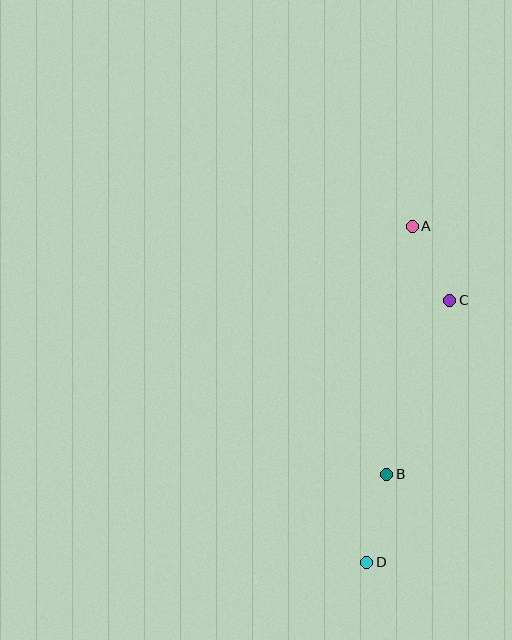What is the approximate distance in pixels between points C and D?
The distance between C and D is approximately 275 pixels.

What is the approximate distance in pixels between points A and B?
The distance between A and B is approximately 249 pixels.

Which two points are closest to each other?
Points A and C are closest to each other.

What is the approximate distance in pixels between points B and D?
The distance between B and D is approximately 90 pixels.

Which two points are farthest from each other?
Points A and D are farthest from each other.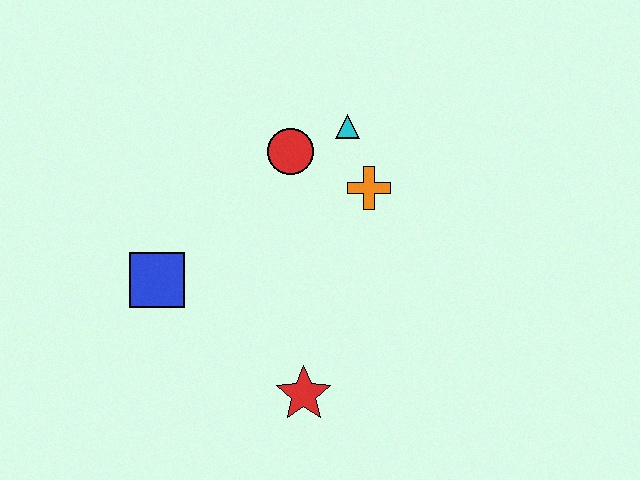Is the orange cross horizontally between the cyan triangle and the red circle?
No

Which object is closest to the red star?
The blue square is closest to the red star.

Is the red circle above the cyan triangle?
No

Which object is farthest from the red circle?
The red star is farthest from the red circle.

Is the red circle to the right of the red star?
No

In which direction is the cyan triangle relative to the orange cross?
The cyan triangle is above the orange cross.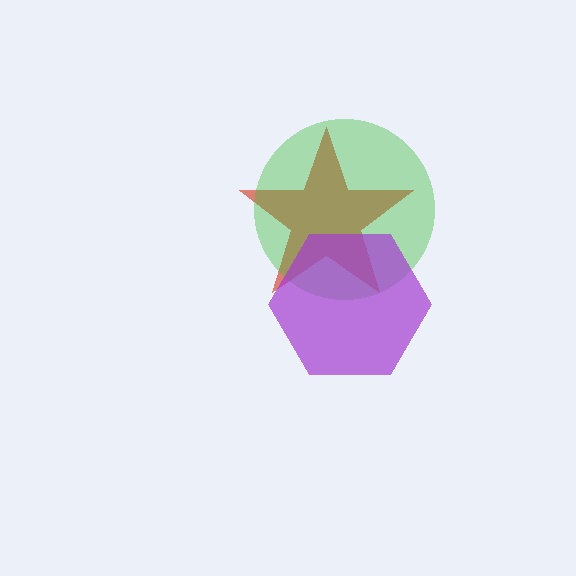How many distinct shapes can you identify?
There are 3 distinct shapes: a red star, a green circle, a purple hexagon.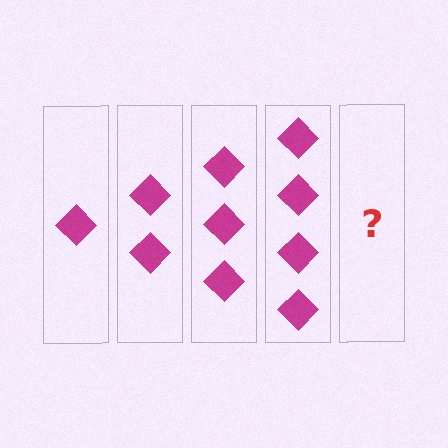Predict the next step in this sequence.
The next step is 5 diamonds.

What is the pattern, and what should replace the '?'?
The pattern is that each step adds one more diamond. The '?' should be 5 diamonds.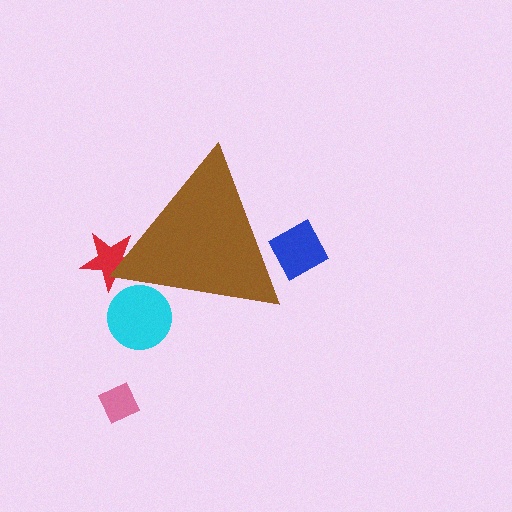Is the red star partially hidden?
Yes, the red star is partially hidden behind the brown triangle.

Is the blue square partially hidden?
Yes, the blue square is partially hidden behind the brown triangle.